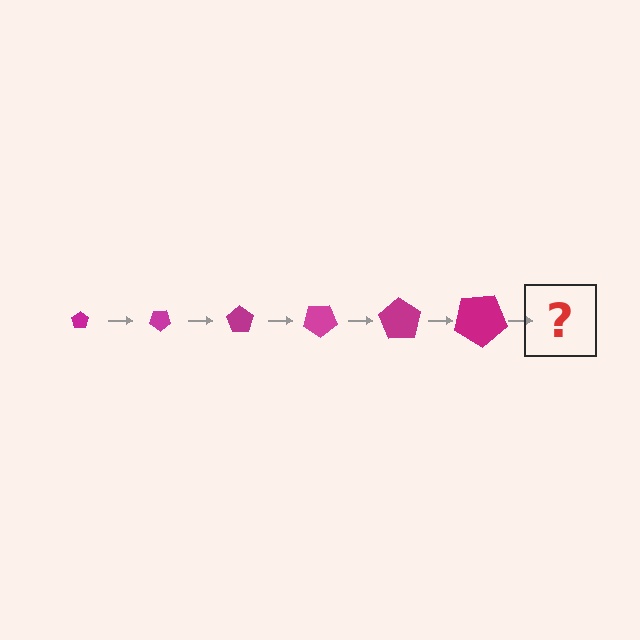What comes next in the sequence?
The next element should be a pentagon, larger than the previous one and rotated 210 degrees from the start.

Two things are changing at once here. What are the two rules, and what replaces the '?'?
The two rules are that the pentagon grows larger each step and it rotates 35 degrees each step. The '?' should be a pentagon, larger than the previous one and rotated 210 degrees from the start.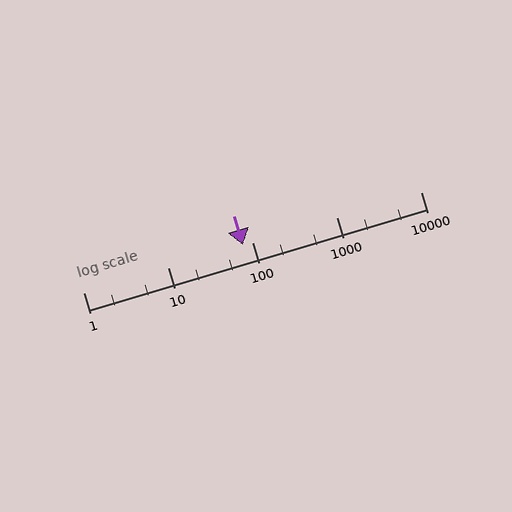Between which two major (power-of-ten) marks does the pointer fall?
The pointer is between 10 and 100.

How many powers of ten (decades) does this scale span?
The scale spans 4 decades, from 1 to 10000.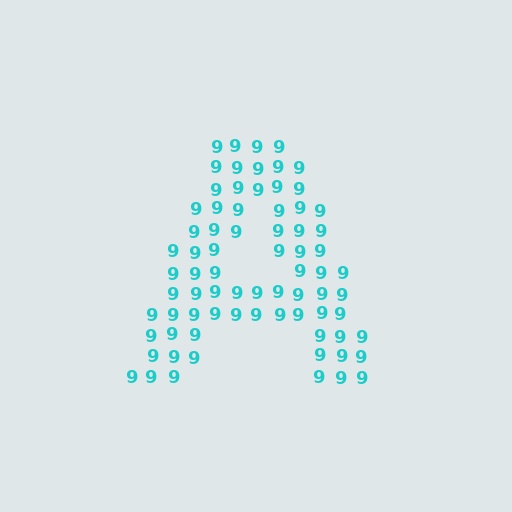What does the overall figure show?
The overall figure shows the letter A.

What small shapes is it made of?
It is made of small digit 9's.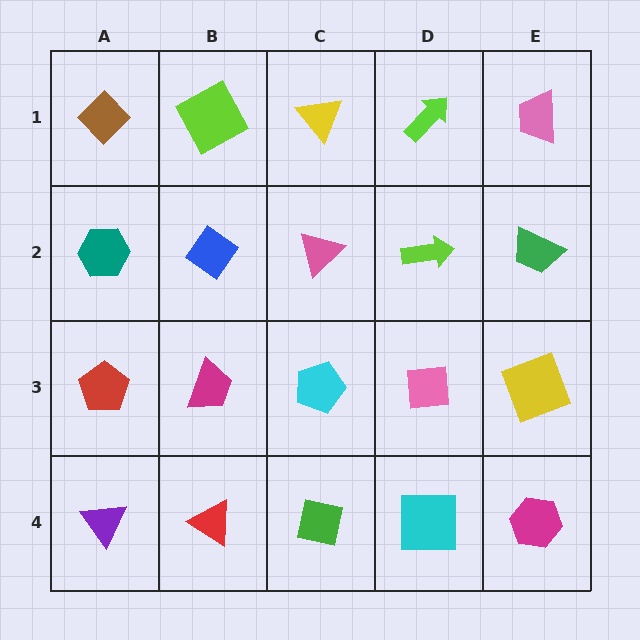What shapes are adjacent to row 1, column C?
A pink triangle (row 2, column C), a lime square (row 1, column B), a lime arrow (row 1, column D).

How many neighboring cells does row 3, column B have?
4.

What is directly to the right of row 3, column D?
A yellow square.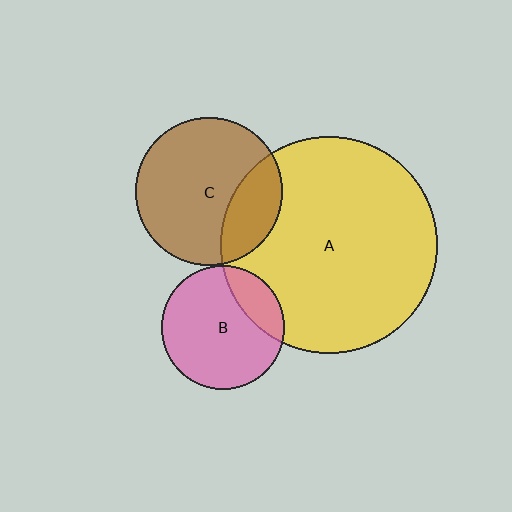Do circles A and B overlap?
Yes.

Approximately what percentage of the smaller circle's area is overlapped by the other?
Approximately 20%.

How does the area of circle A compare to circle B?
Approximately 3.1 times.